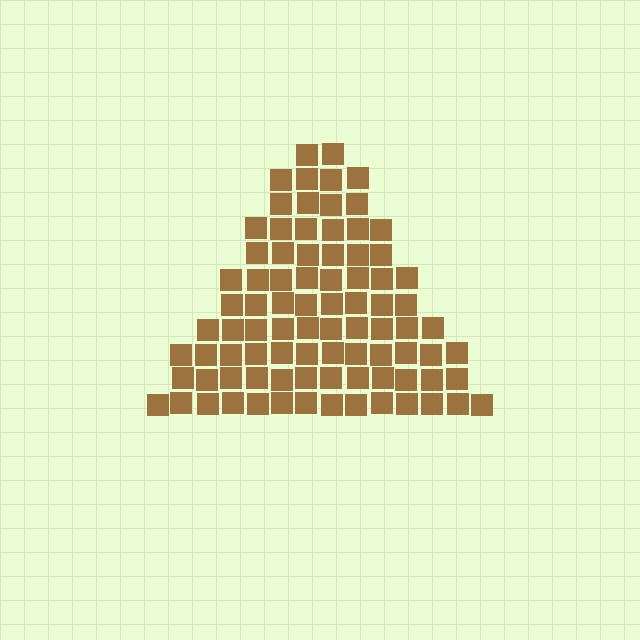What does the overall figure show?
The overall figure shows a triangle.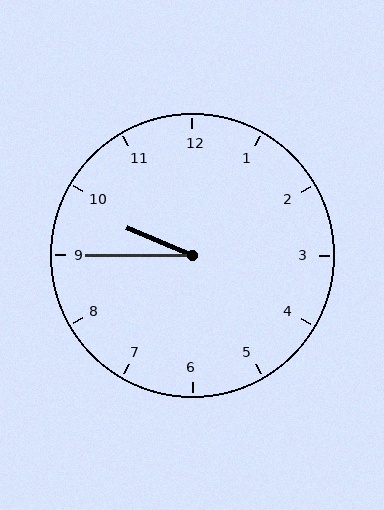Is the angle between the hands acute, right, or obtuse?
It is acute.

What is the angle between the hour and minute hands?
Approximately 22 degrees.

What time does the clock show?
9:45.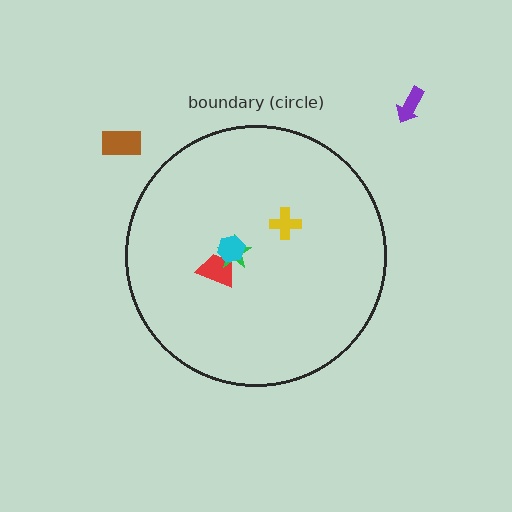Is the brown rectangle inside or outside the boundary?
Outside.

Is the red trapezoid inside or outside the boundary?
Inside.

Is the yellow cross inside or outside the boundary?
Inside.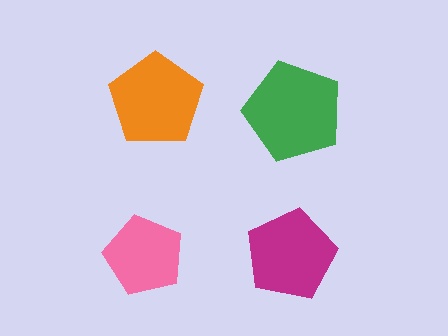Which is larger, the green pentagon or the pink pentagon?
The green one.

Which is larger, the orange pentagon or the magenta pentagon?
The orange one.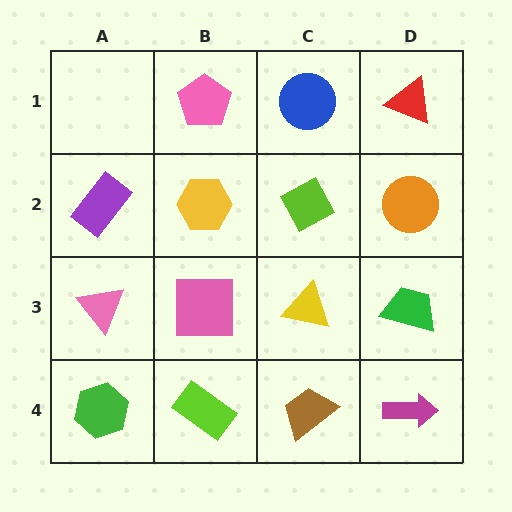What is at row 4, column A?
A green hexagon.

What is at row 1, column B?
A pink pentagon.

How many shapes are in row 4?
4 shapes.